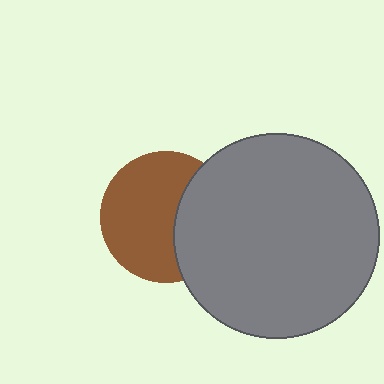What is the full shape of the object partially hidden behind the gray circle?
The partially hidden object is a brown circle.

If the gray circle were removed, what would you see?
You would see the complete brown circle.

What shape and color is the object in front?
The object in front is a gray circle.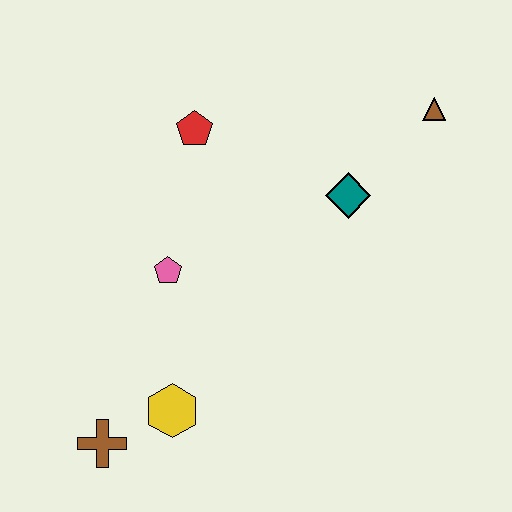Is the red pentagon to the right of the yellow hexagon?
Yes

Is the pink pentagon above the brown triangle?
No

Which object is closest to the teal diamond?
The brown triangle is closest to the teal diamond.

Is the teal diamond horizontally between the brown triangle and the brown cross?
Yes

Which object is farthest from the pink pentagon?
The brown triangle is farthest from the pink pentagon.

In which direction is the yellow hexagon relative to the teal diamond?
The yellow hexagon is below the teal diamond.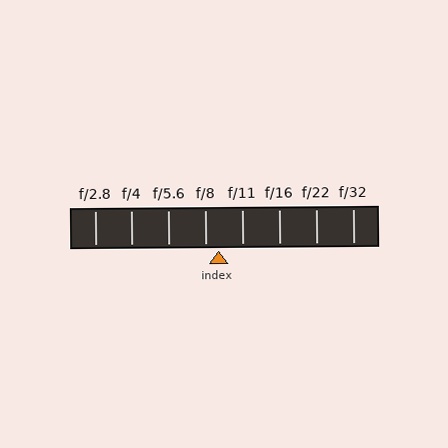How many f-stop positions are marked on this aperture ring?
There are 8 f-stop positions marked.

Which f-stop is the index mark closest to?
The index mark is closest to f/8.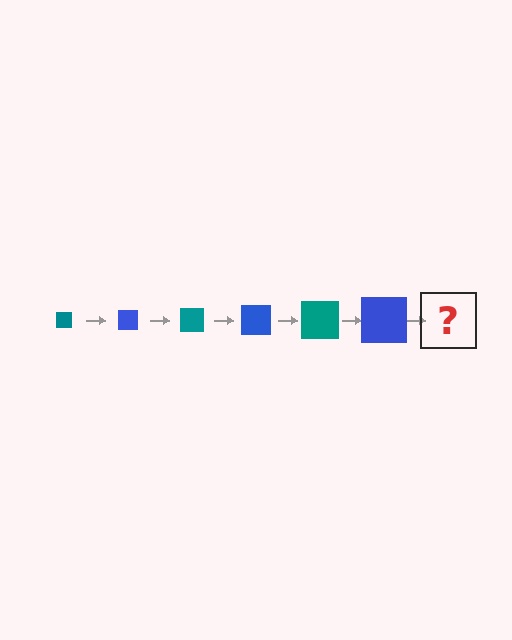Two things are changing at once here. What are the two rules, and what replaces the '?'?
The two rules are that the square grows larger each step and the color cycles through teal and blue. The '?' should be a teal square, larger than the previous one.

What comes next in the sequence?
The next element should be a teal square, larger than the previous one.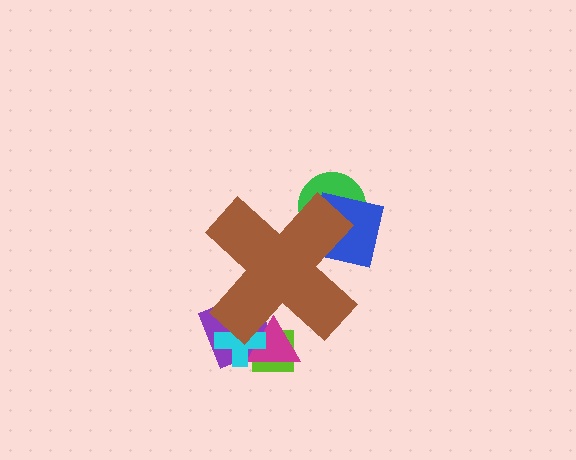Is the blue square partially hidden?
Yes, the blue square is partially hidden behind the brown cross.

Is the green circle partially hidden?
Yes, the green circle is partially hidden behind the brown cross.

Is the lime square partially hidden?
Yes, the lime square is partially hidden behind the brown cross.